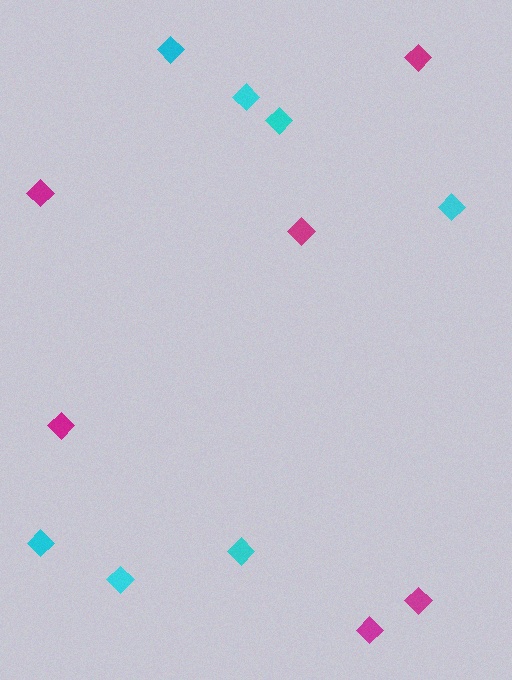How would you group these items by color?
There are 2 groups: one group of magenta diamonds (6) and one group of cyan diamonds (7).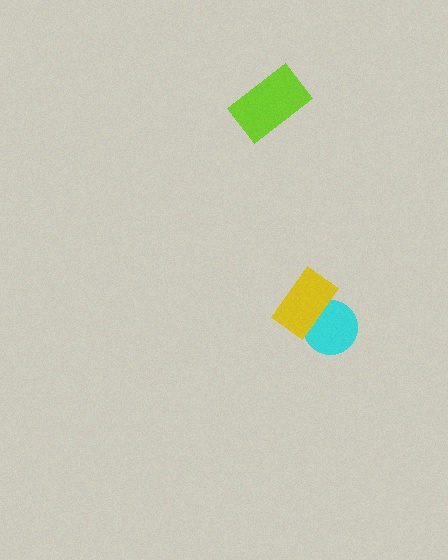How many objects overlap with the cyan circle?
1 object overlaps with the cyan circle.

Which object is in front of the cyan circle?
The yellow rectangle is in front of the cyan circle.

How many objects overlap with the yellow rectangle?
1 object overlaps with the yellow rectangle.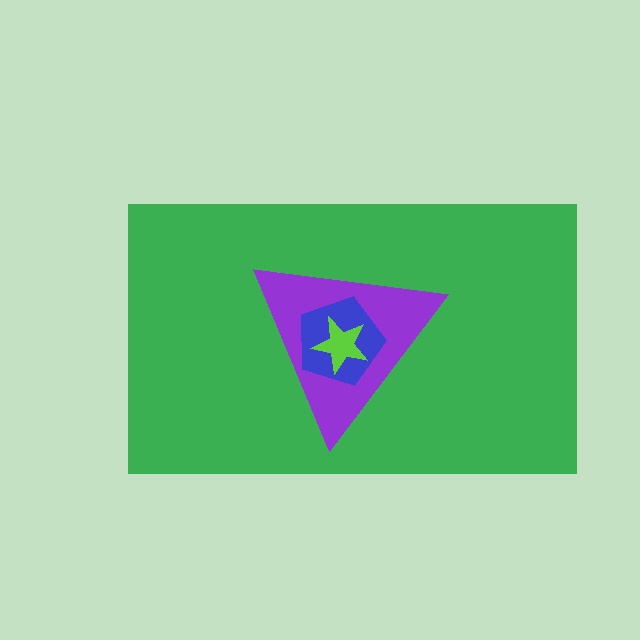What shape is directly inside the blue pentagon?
The lime star.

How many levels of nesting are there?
4.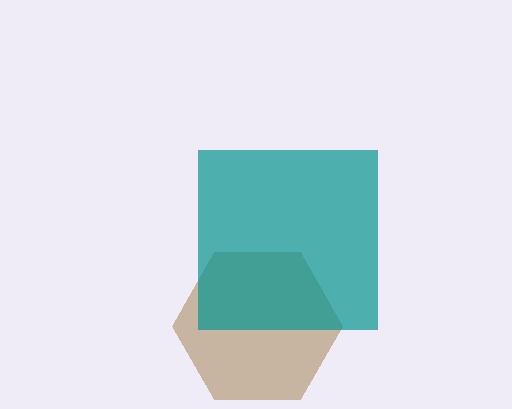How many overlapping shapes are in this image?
There are 2 overlapping shapes in the image.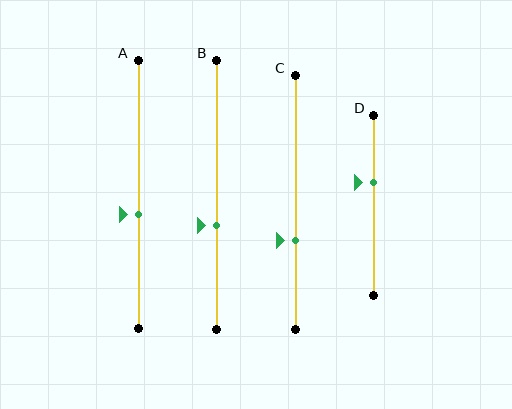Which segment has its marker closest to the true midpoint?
Segment A has its marker closest to the true midpoint.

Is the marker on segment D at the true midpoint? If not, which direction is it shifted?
No, the marker on segment D is shifted upward by about 13% of the segment length.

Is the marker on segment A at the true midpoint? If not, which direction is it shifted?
No, the marker on segment A is shifted downward by about 8% of the segment length.